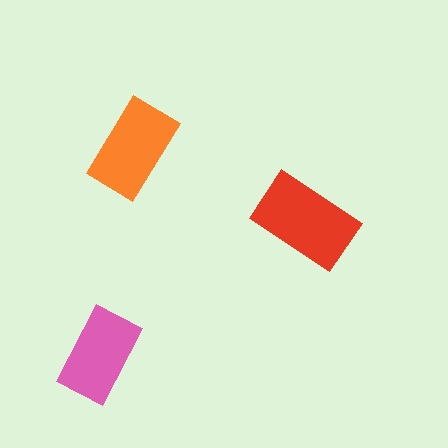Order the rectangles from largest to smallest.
the red one, the orange one, the pink one.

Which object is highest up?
The orange rectangle is topmost.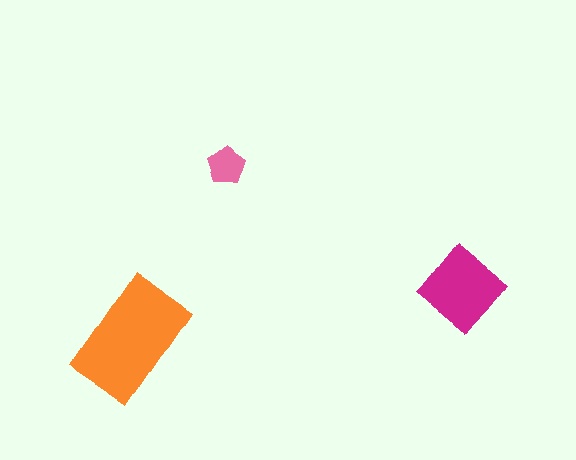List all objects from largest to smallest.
The orange rectangle, the magenta diamond, the pink pentagon.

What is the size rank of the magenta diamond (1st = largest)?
2nd.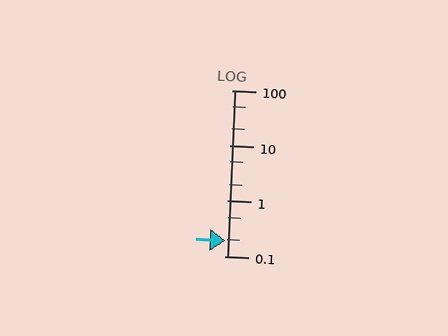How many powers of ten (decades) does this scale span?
The scale spans 3 decades, from 0.1 to 100.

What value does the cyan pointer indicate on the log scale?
The pointer indicates approximately 0.19.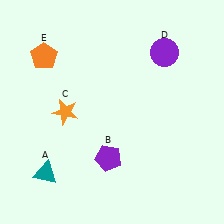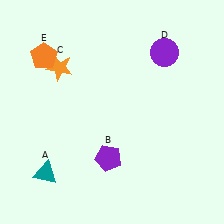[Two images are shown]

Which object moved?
The orange star (C) moved up.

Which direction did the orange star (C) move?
The orange star (C) moved up.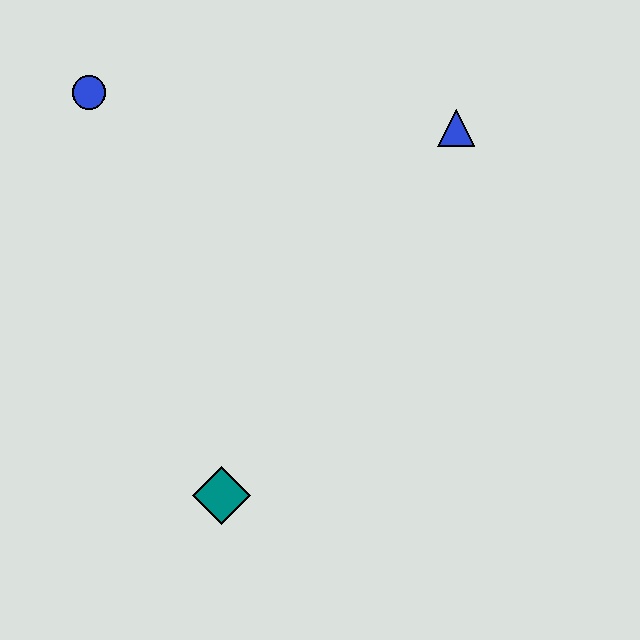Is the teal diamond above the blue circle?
No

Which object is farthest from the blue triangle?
The teal diamond is farthest from the blue triangle.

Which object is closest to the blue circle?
The blue triangle is closest to the blue circle.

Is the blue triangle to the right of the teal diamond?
Yes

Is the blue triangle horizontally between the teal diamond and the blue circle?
No